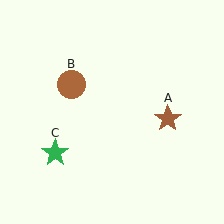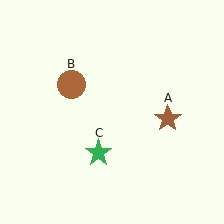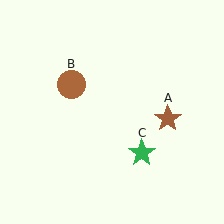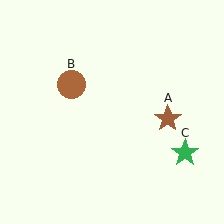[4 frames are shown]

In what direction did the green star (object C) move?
The green star (object C) moved right.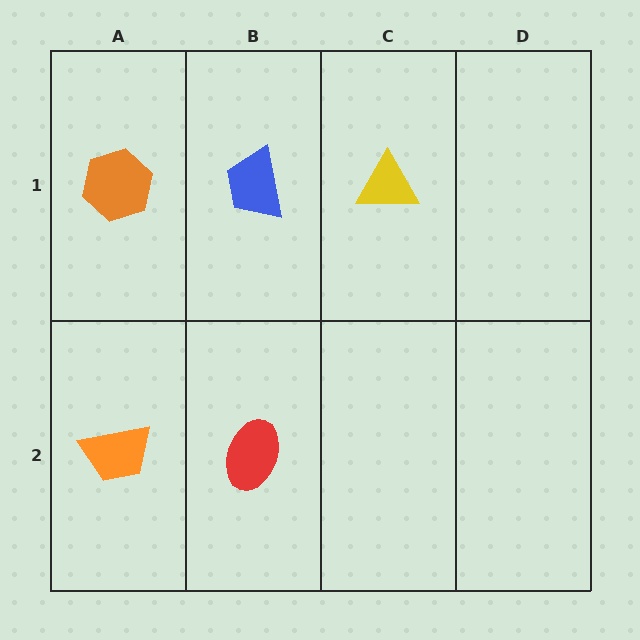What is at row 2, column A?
An orange trapezoid.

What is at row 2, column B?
A red ellipse.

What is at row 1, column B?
A blue trapezoid.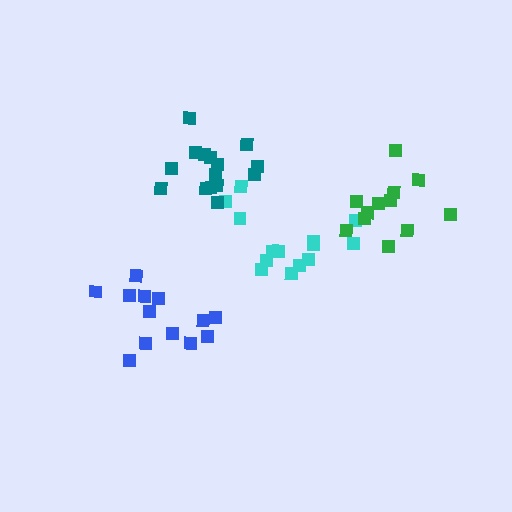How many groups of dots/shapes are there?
There are 4 groups.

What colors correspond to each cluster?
The clusters are colored: cyan, blue, teal, green.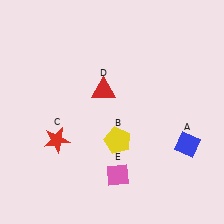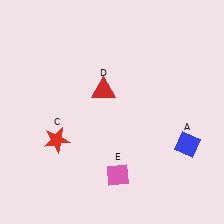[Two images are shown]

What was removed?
The yellow pentagon (B) was removed in Image 2.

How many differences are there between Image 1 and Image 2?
There is 1 difference between the two images.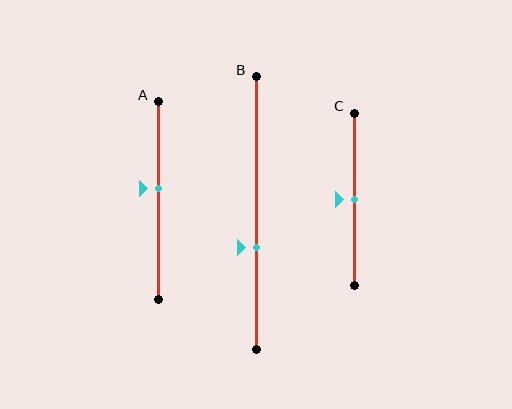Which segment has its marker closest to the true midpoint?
Segment C has its marker closest to the true midpoint.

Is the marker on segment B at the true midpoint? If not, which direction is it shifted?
No, the marker on segment B is shifted downward by about 13% of the segment length.